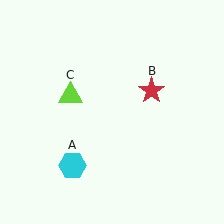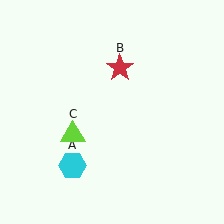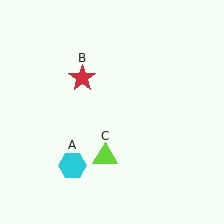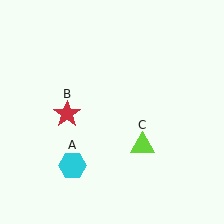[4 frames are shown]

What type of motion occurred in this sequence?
The red star (object B), lime triangle (object C) rotated counterclockwise around the center of the scene.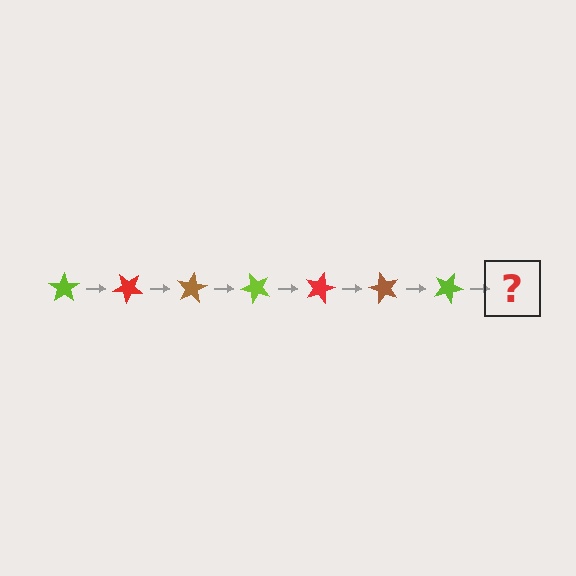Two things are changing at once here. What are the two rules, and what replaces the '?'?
The two rules are that it rotates 40 degrees each step and the color cycles through lime, red, and brown. The '?' should be a red star, rotated 280 degrees from the start.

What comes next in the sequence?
The next element should be a red star, rotated 280 degrees from the start.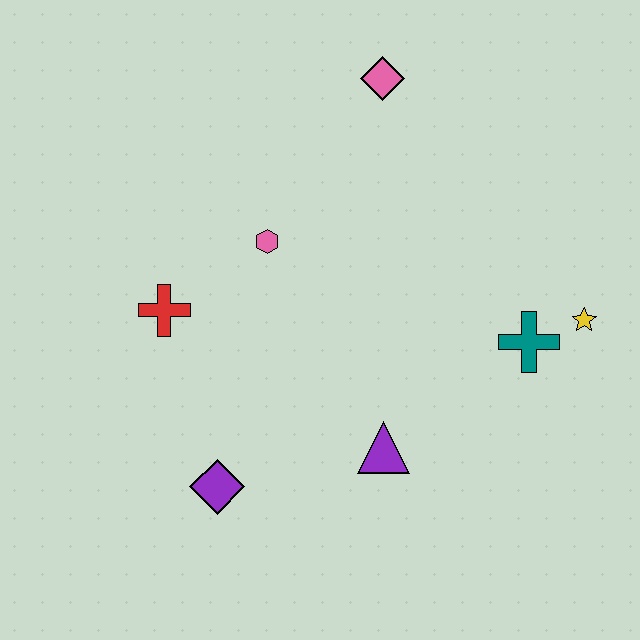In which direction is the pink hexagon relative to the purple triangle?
The pink hexagon is above the purple triangle.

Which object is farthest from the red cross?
The yellow star is farthest from the red cross.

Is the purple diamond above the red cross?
No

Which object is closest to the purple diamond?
The purple triangle is closest to the purple diamond.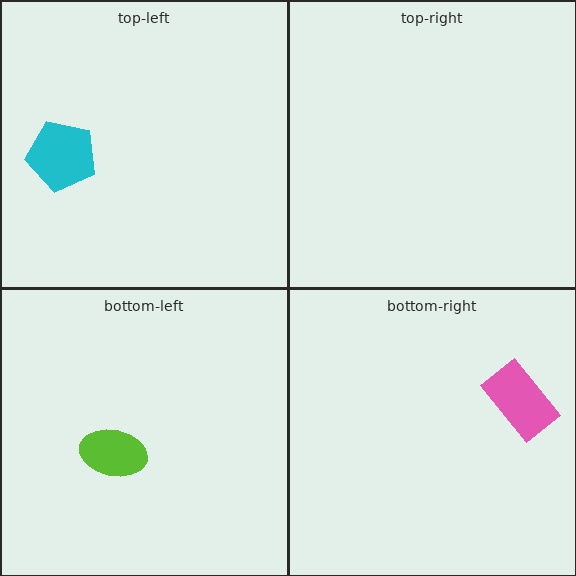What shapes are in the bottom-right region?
The pink rectangle.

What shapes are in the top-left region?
The cyan pentagon.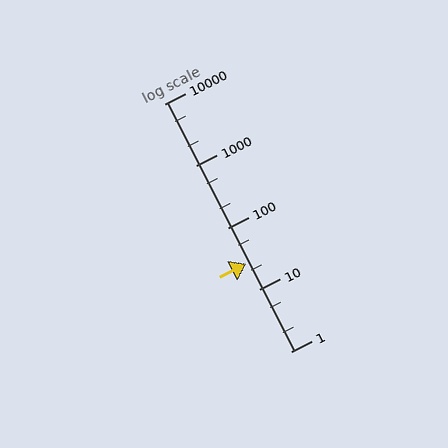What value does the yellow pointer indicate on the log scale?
The pointer indicates approximately 26.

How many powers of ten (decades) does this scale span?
The scale spans 4 decades, from 1 to 10000.